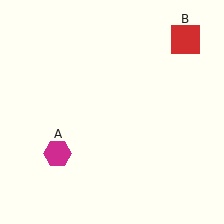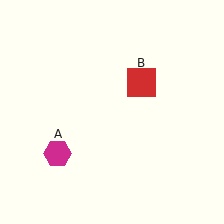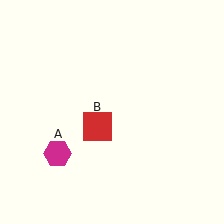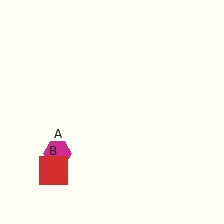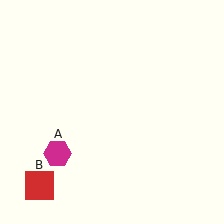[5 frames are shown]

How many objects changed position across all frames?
1 object changed position: red square (object B).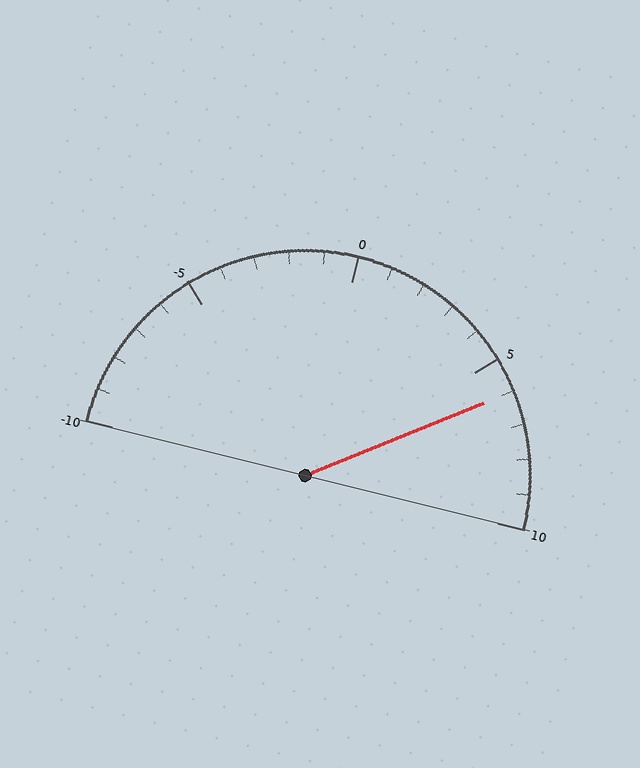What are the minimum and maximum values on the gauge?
The gauge ranges from -10 to 10.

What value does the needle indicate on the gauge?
The needle indicates approximately 6.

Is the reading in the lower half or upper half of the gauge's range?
The reading is in the upper half of the range (-10 to 10).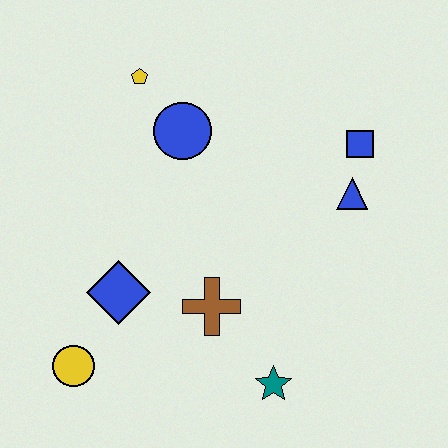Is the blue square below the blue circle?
Yes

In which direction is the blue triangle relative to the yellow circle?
The blue triangle is to the right of the yellow circle.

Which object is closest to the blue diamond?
The yellow circle is closest to the blue diamond.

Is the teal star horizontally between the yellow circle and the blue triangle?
Yes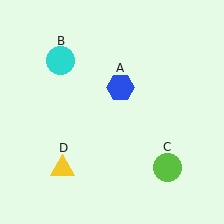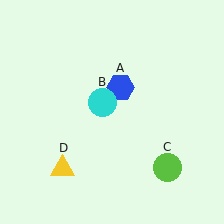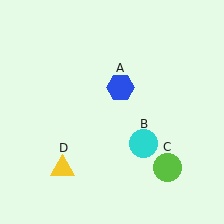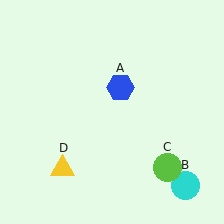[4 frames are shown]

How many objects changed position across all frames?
1 object changed position: cyan circle (object B).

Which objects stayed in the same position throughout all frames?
Blue hexagon (object A) and lime circle (object C) and yellow triangle (object D) remained stationary.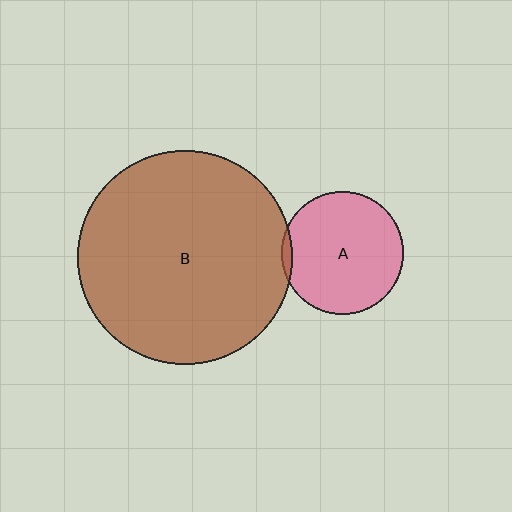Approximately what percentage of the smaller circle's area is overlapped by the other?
Approximately 5%.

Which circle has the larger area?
Circle B (brown).